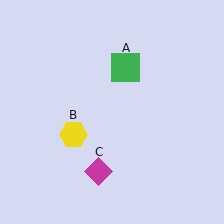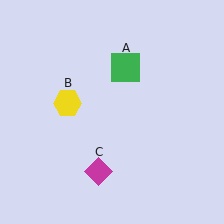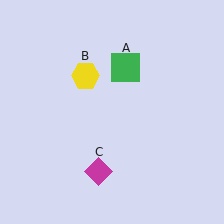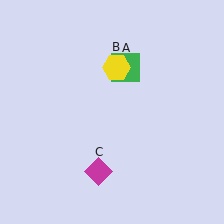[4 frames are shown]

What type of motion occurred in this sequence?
The yellow hexagon (object B) rotated clockwise around the center of the scene.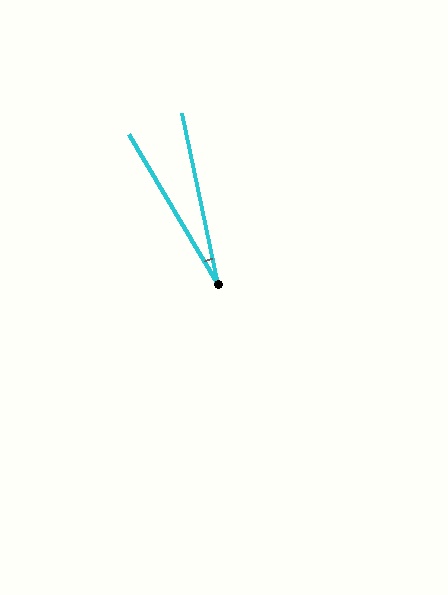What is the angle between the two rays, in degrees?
Approximately 19 degrees.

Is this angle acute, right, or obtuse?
It is acute.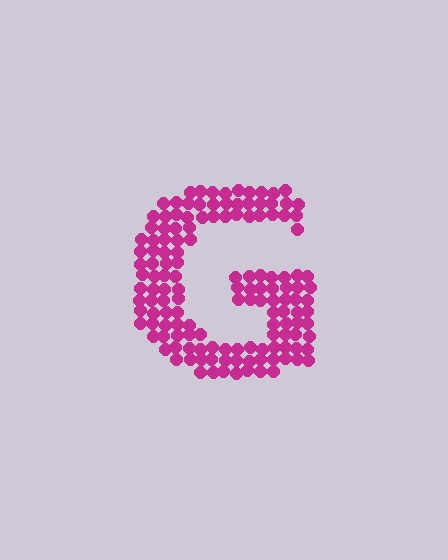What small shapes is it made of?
It is made of small circles.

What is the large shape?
The large shape is the letter G.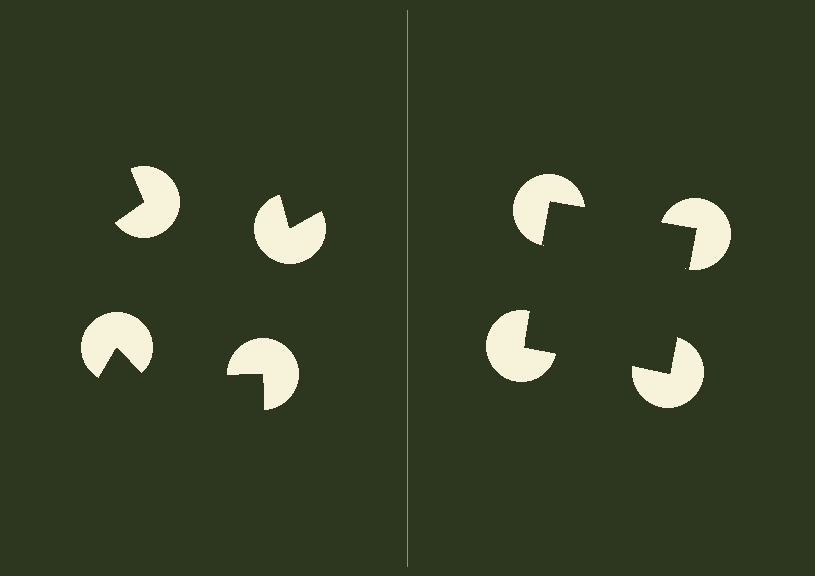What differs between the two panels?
The pac-man discs are positioned identically on both sides; only the wedge orientations differ. On the right they align to a square; on the left they are misaligned.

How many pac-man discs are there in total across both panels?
8 — 4 on each side.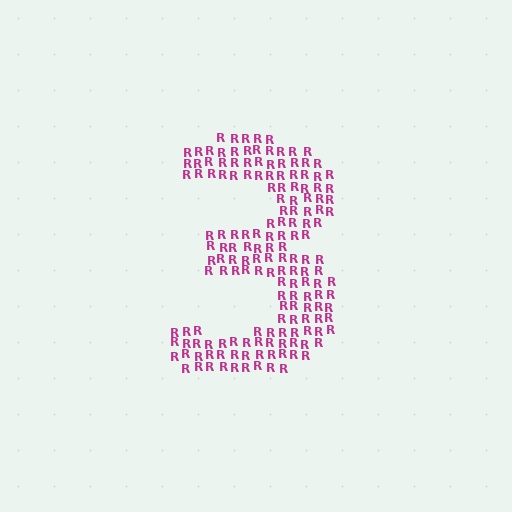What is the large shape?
The large shape is the digit 3.